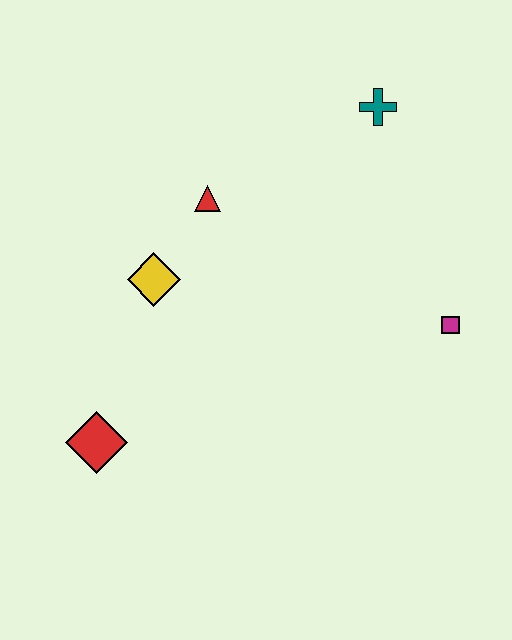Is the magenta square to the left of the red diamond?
No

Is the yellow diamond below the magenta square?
No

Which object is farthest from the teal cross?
The red diamond is farthest from the teal cross.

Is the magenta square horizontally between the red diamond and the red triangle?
No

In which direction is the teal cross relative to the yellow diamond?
The teal cross is to the right of the yellow diamond.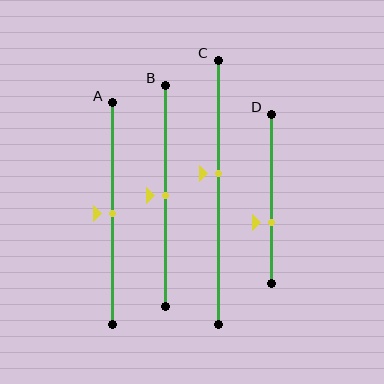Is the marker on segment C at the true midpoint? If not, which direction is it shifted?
No, the marker on segment C is shifted upward by about 7% of the segment length.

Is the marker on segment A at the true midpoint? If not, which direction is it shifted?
Yes, the marker on segment A is at the true midpoint.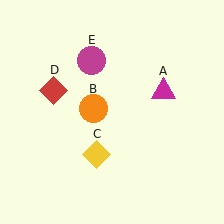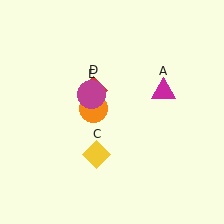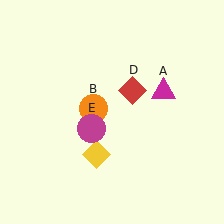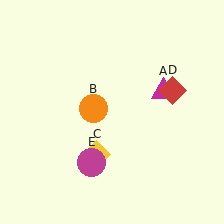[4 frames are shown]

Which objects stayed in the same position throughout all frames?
Magenta triangle (object A) and orange circle (object B) and yellow diamond (object C) remained stationary.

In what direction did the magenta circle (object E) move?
The magenta circle (object E) moved down.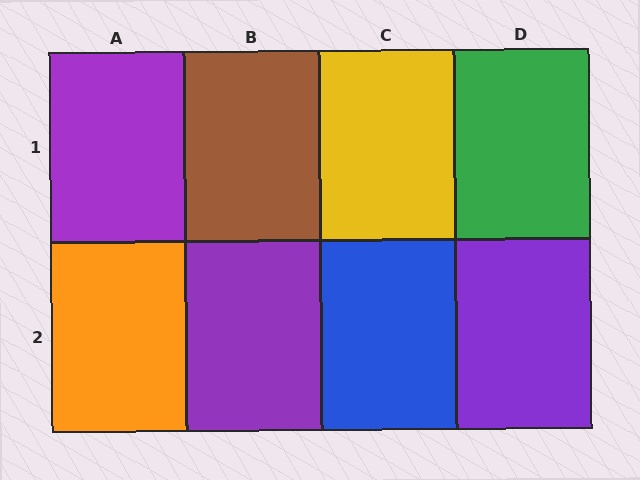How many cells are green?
1 cell is green.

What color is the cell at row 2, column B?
Purple.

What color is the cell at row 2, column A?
Orange.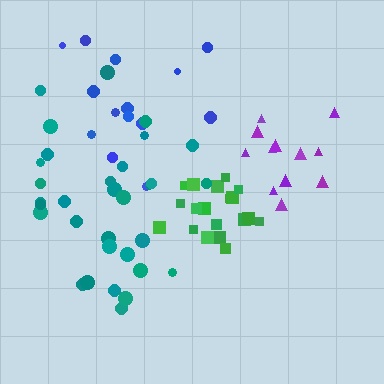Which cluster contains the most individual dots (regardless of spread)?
Teal (32).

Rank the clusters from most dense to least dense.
green, purple, teal, blue.